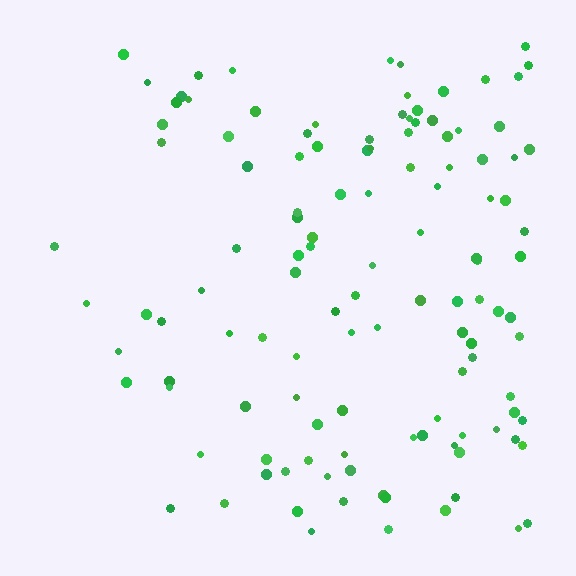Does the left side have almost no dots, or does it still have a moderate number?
Still a moderate number, just noticeably fewer than the right.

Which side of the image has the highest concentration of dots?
The right.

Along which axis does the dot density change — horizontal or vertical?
Horizontal.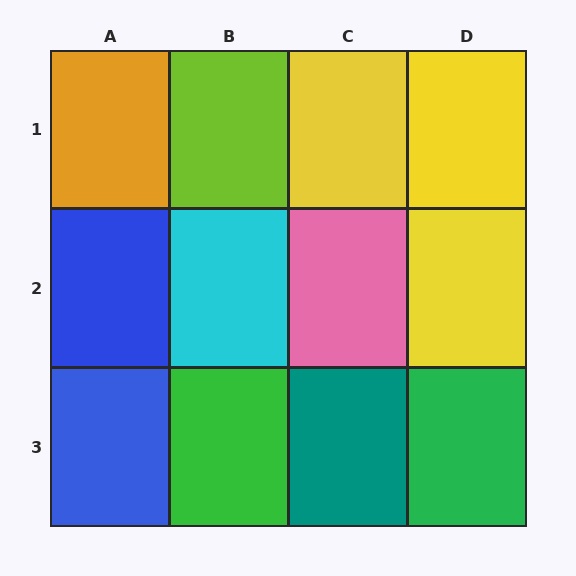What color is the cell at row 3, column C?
Teal.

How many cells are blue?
2 cells are blue.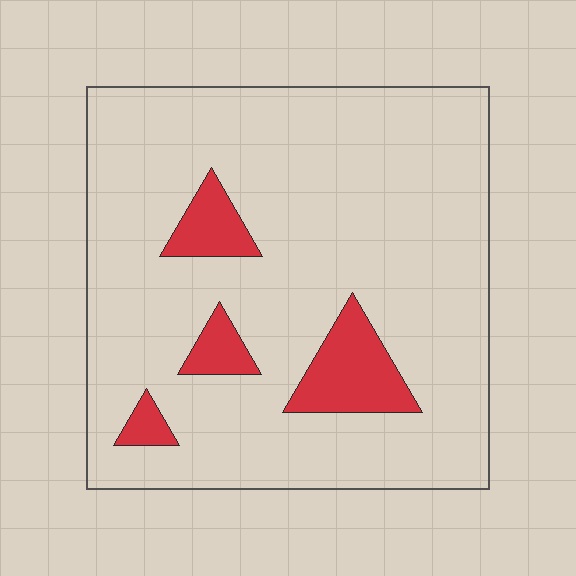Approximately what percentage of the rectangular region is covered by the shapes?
Approximately 10%.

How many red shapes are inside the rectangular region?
4.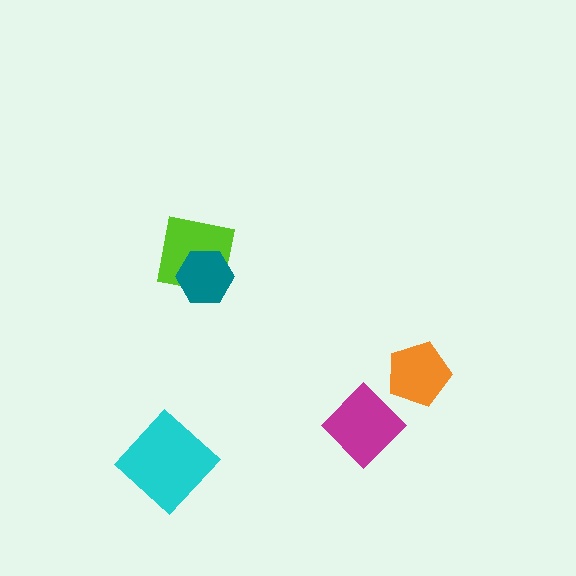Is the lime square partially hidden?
Yes, it is partially covered by another shape.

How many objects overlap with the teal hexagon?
1 object overlaps with the teal hexagon.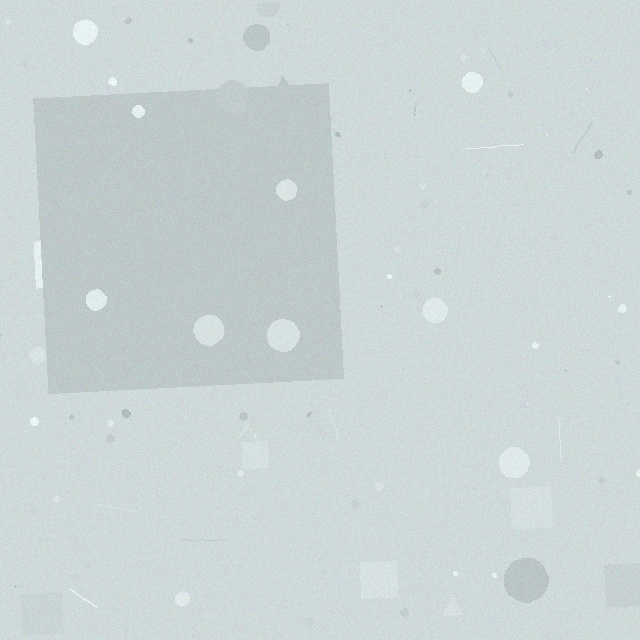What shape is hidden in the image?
A square is hidden in the image.